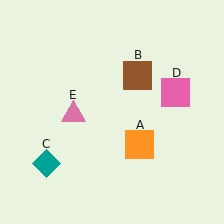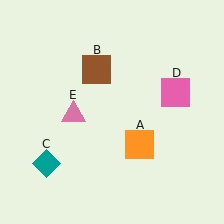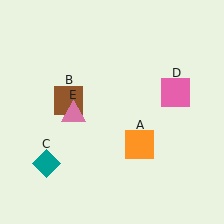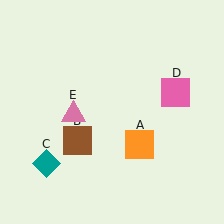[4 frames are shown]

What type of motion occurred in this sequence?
The brown square (object B) rotated counterclockwise around the center of the scene.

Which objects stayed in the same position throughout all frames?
Orange square (object A) and teal diamond (object C) and pink square (object D) and pink triangle (object E) remained stationary.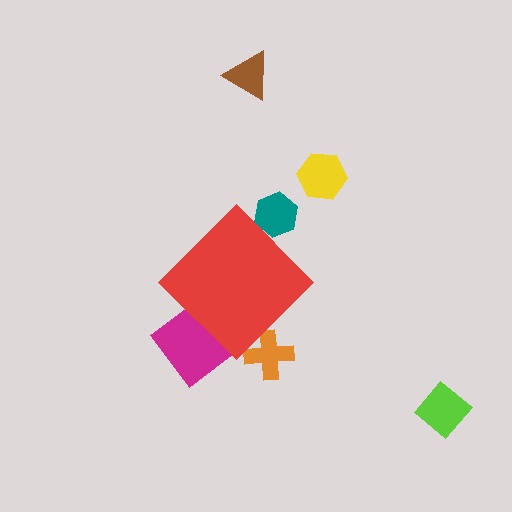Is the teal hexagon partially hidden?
Yes, the teal hexagon is partially hidden behind the red diamond.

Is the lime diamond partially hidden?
No, the lime diamond is fully visible.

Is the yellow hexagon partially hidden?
No, the yellow hexagon is fully visible.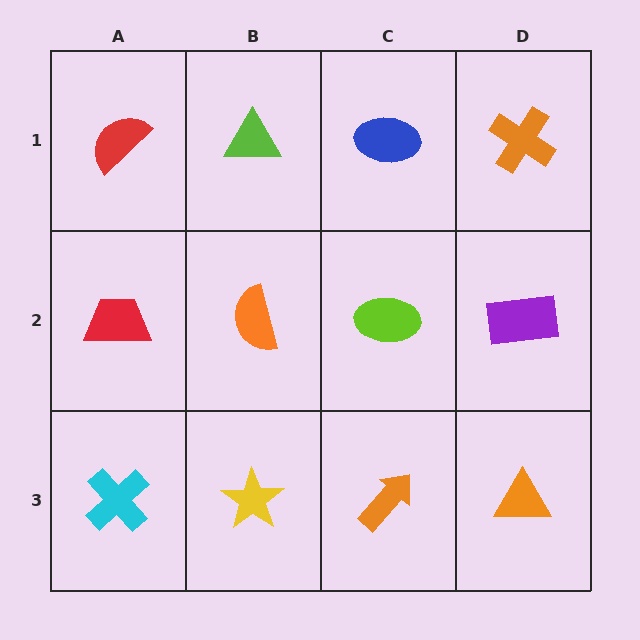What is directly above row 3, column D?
A purple rectangle.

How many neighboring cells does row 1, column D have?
2.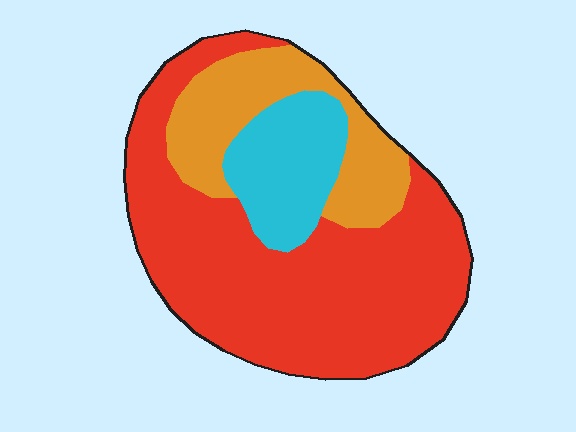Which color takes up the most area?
Red, at roughly 60%.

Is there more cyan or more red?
Red.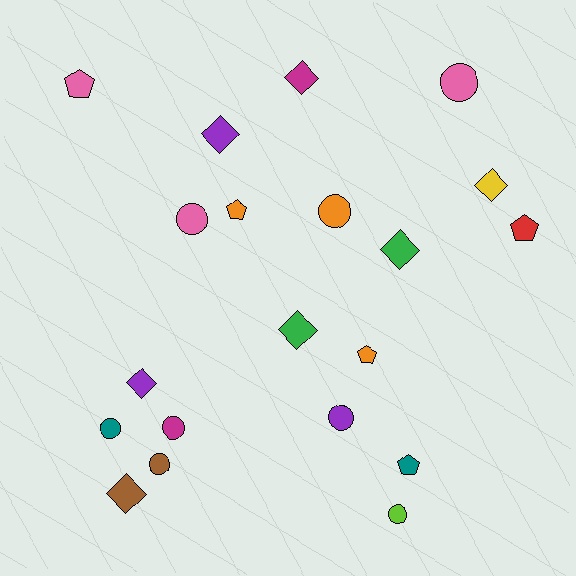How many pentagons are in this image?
There are 5 pentagons.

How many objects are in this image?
There are 20 objects.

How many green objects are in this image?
There are 2 green objects.